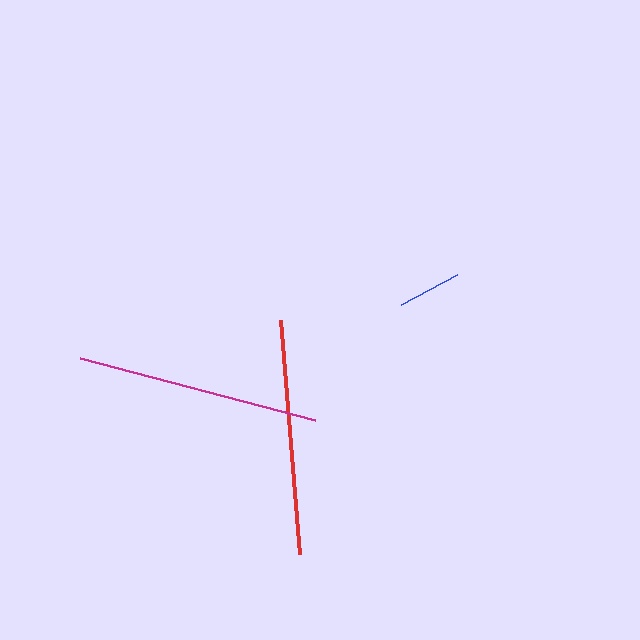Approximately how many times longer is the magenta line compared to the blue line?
The magenta line is approximately 3.8 times the length of the blue line.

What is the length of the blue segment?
The blue segment is approximately 63 pixels long.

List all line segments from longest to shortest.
From longest to shortest: magenta, red, blue.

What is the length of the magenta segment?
The magenta segment is approximately 243 pixels long.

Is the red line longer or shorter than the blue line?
The red line is longer than the blue line.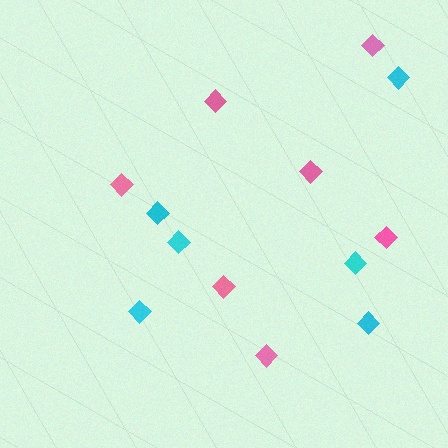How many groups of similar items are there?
There are 2 groups: one group of cyan diamonds (6) and one group of pink diamonds (7).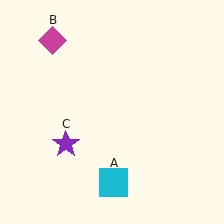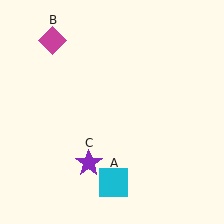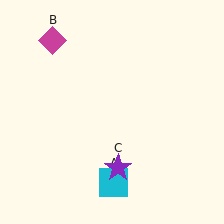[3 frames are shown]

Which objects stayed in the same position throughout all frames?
Cyan square (object A) and magenta diamond (object B) remained stationary.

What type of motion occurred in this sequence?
The purple star (object C) rotated counterclockwise around the center of the scene.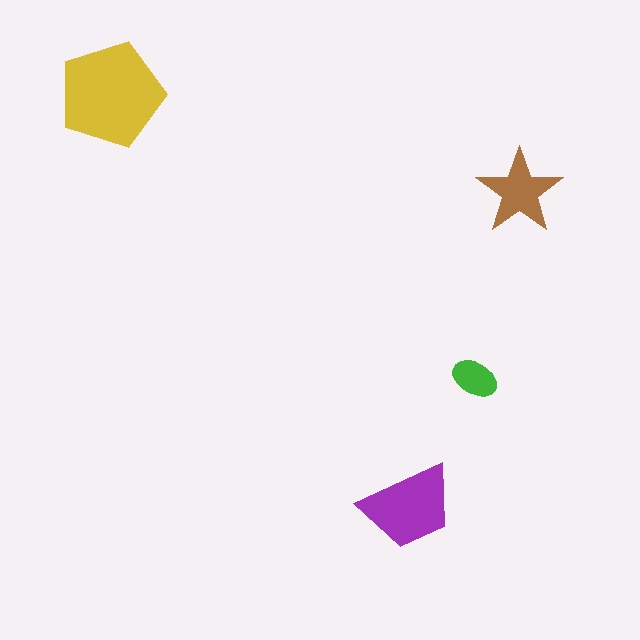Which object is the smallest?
The green ellipse.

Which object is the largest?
The yellow pentagon.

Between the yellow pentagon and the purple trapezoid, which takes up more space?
The yellow pentagon.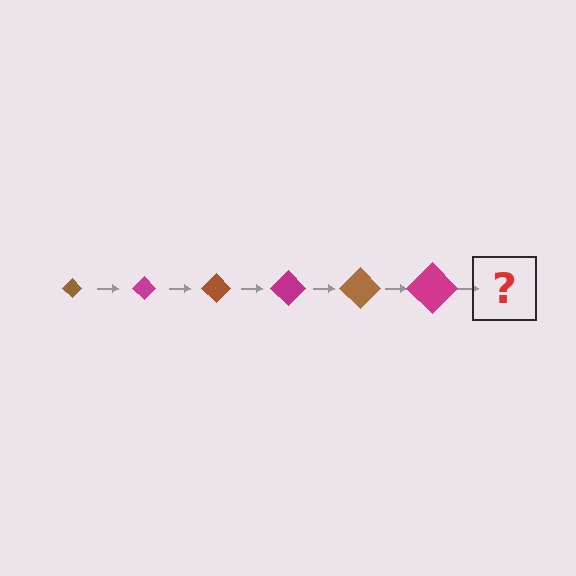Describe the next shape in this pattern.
It should be a brown diamond, larger than the previous one.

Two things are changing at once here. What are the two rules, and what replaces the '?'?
The two rules are that the diamond grows larger each step and the color cycles through brown and magenta. The '?' should be a brown diamond, larger than the previous one.